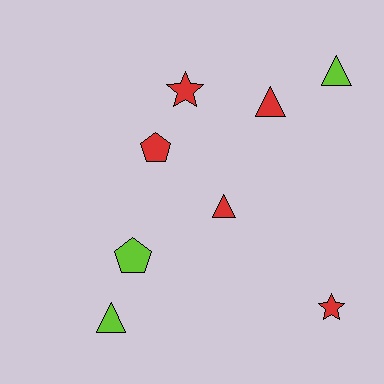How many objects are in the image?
There are 8 objects.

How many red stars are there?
There are 2 red stars.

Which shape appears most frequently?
Triangle, with 4 objects.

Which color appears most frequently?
Red, with 5 objects.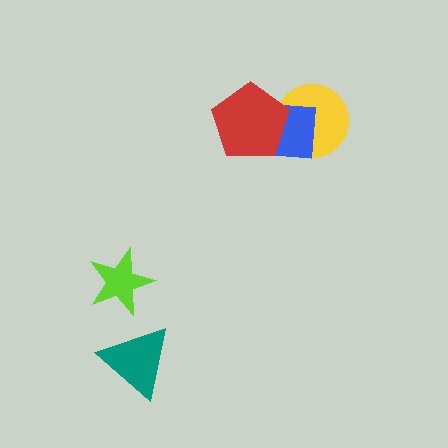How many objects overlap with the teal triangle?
0 objects overlap with the teal triangle.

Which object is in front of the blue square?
The red pentagon is in front of the blue square.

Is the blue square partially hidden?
Yes, it is partially covered by another shape.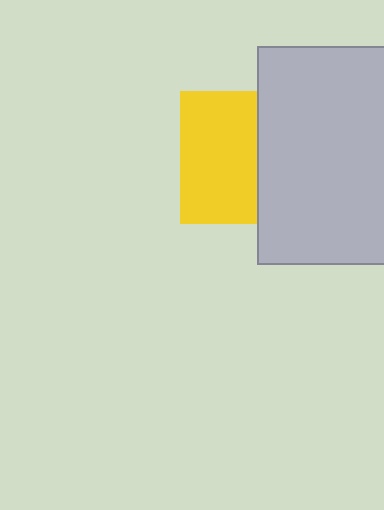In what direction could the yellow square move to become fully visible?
The yellow square could move left. That would shift it out from behind the light gray rectangle entirely.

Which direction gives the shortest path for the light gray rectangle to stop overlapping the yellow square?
Moving right gives the shortest separation.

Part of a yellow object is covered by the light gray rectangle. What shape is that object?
It is a square.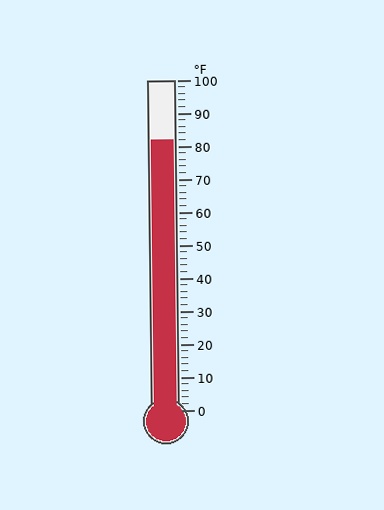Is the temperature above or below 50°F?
The temperature is above 50°F.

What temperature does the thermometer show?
The thermometer shows approximately 82°F.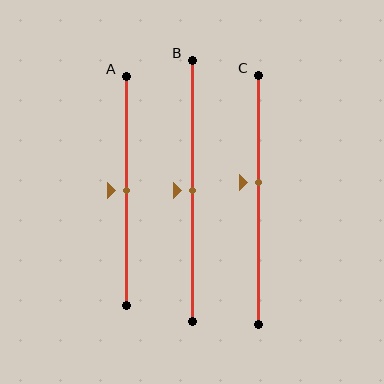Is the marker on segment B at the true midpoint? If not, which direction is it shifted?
Yes, the marker on segment B is at the true midpoint.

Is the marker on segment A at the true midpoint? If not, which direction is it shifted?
Yes, the marker on segment A is at the true midpoint.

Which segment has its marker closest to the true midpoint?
Segment A has its marker closest to the true midpoint.